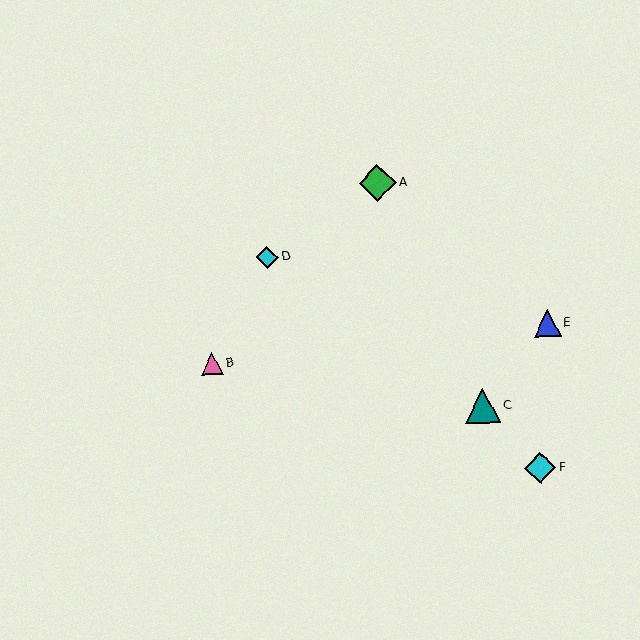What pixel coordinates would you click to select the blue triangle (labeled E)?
Click at (547, 323) to select the blue triangle E.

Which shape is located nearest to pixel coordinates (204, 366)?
The pink triangle (labeled B) at (212, 363) is nearest to that location.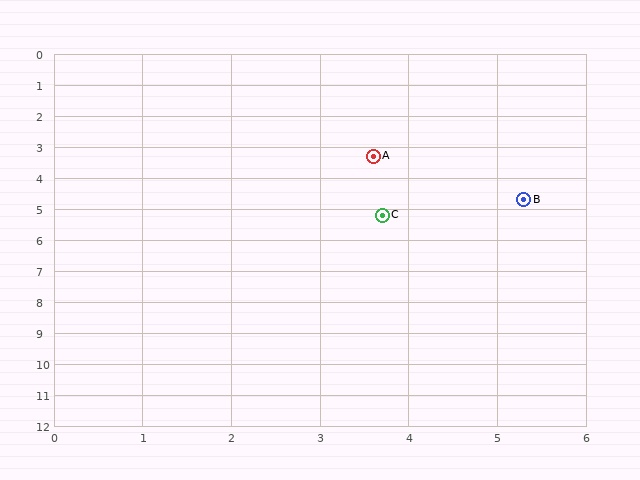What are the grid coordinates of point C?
Point C is at approximately (3.7, 5.2).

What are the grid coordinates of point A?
Point A is at approximately (3.6, 3.3).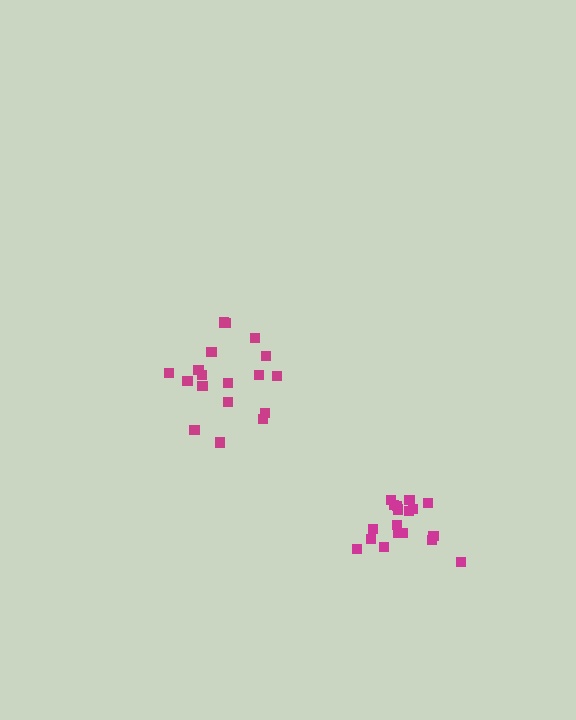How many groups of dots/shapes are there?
There are 2 groups.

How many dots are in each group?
Group 1: 18 dots, Group 2: 18 dots (36 total).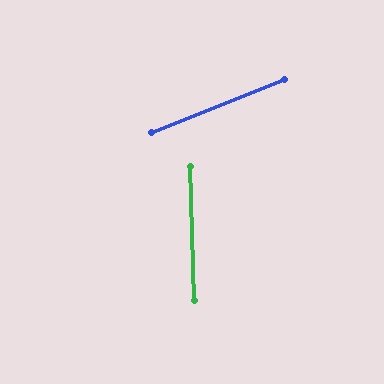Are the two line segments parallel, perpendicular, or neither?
Neither parallel nor perpendicular — they differ by about 70°.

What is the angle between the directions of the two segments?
Approximately 70 degrees.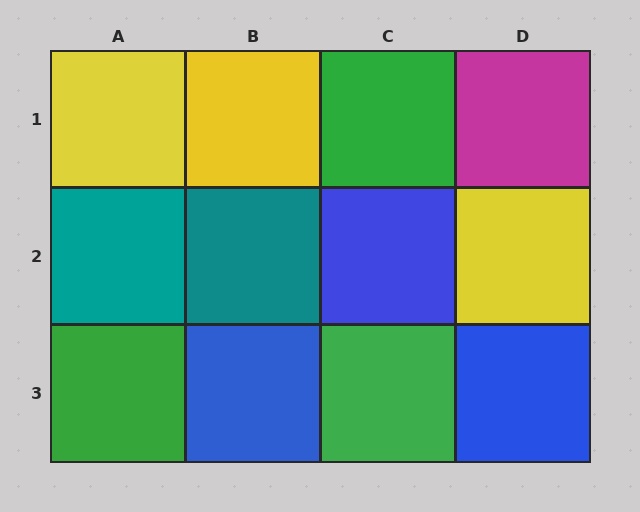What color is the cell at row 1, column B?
Yellow.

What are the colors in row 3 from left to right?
Green, blue, green, blue.